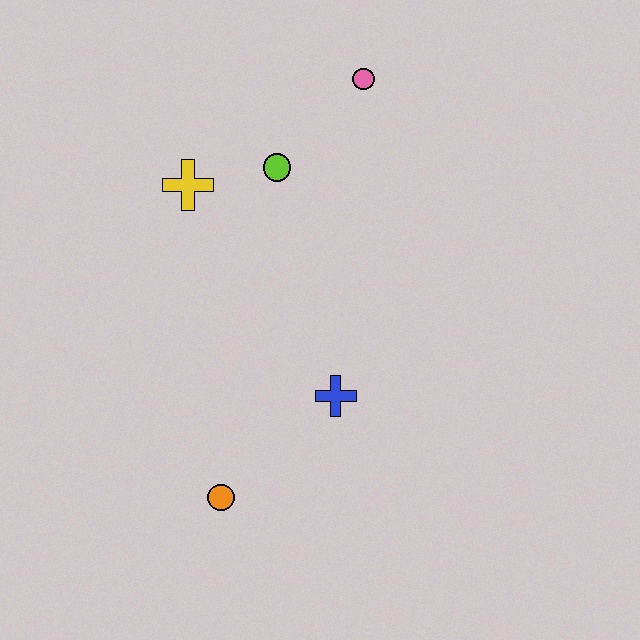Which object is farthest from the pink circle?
The orange circle is farthest from the pink circle.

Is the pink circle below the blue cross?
No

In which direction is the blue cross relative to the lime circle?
The blue cross is below the lime circle.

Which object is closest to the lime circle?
The yellow cross is closest to the lime circle.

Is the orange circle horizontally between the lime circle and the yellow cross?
Yes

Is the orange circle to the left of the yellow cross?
No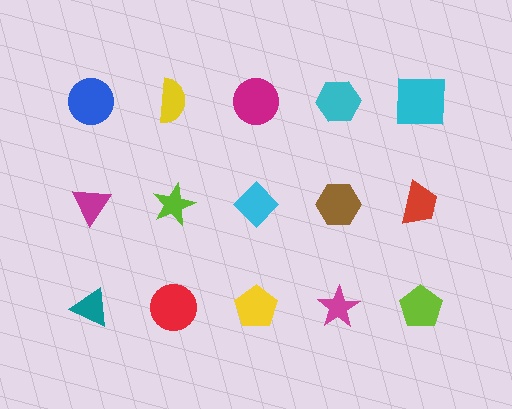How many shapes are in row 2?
5 shapes.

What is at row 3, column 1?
A teal triangle.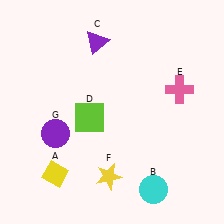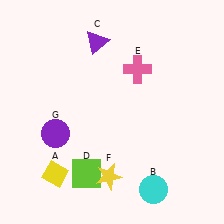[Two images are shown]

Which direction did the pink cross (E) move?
The pink cross (E) moved left.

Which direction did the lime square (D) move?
The lime square (D) moved down.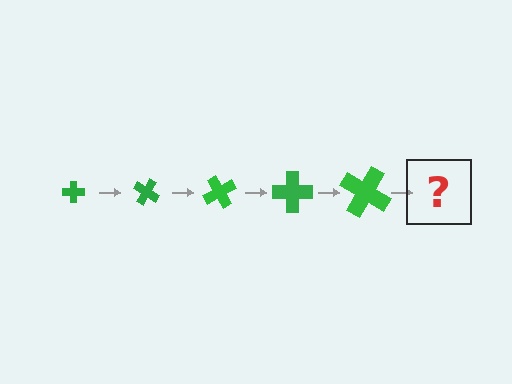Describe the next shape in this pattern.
It should be a cross, larger than the previous one and rotated 150 degrees from the start.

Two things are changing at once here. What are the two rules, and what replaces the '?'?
The two rules are that the cross grows larger each step and it rotates 30 degrees each step. The '?' should be a cross, larger than the previous one and rotated 150 degrees from the start.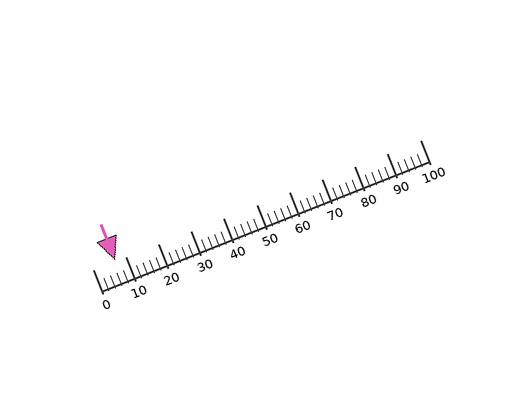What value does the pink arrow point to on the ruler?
The pink arrow points to approximately 7.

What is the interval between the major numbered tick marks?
The major tick marks are spaced 10 units apart.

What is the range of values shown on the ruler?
The ruler shows values from 0 to 100.